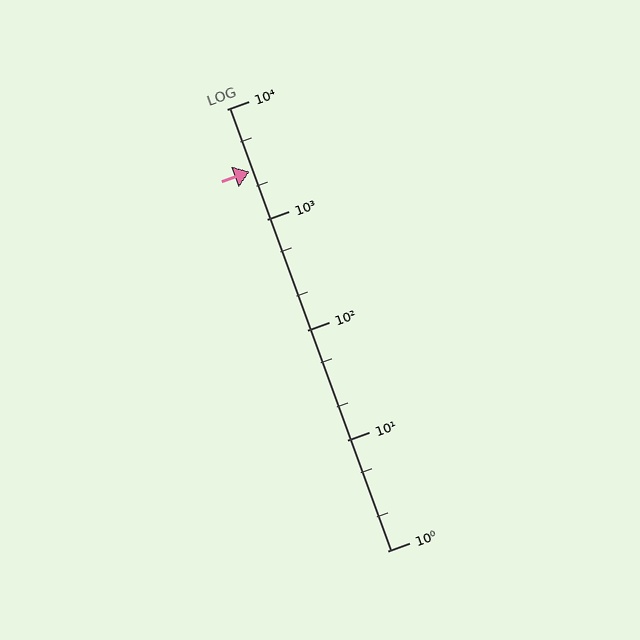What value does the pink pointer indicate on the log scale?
The pointer indicates approximately 2700.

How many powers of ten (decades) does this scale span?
The scale spans 4 decades, from 1 to 10000.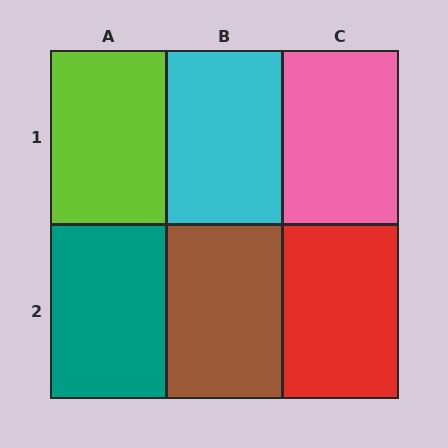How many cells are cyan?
1 cell is cyan.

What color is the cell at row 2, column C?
Red.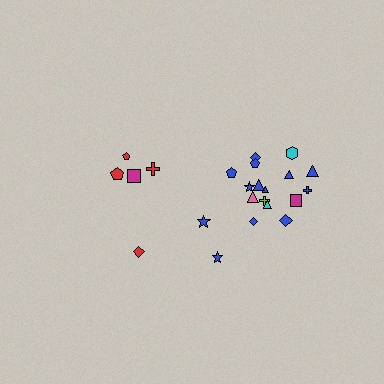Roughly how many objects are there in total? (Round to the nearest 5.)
Roughly 25 objects in total.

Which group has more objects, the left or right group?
The right group.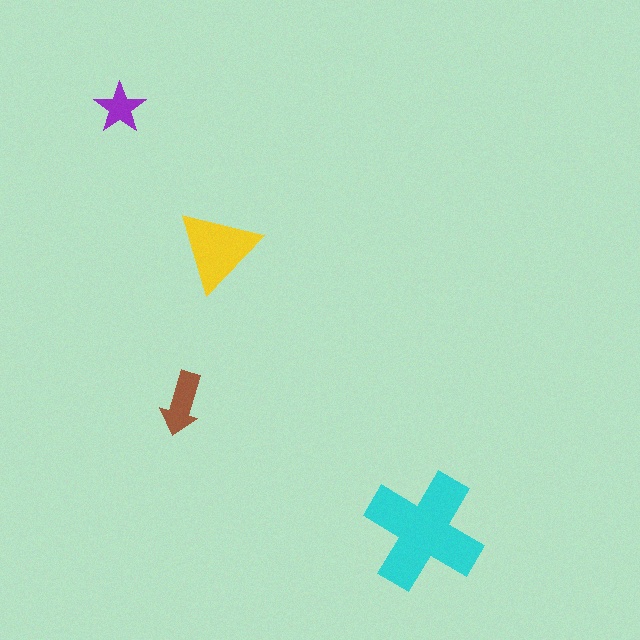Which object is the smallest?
The purple star.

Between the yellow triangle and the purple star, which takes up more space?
The yellow triangle.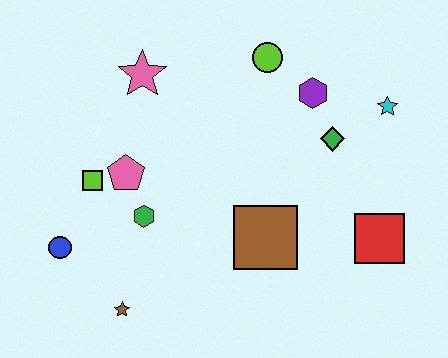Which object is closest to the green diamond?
The purple hexagon is closest to the green diamond.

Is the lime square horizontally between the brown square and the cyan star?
No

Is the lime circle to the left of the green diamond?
Yes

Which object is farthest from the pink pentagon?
The cyan star is farthest from the pink pentagon.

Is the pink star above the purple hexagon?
Yes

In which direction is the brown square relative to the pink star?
The brown square is below the pink star.